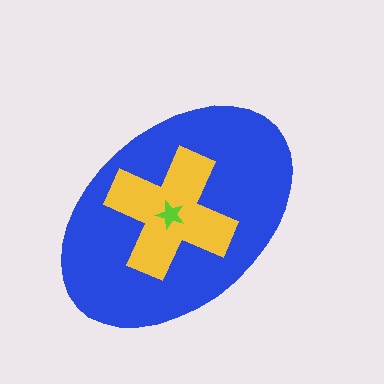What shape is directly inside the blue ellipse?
The yellow cross.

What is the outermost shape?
The blue ellipse.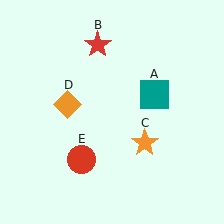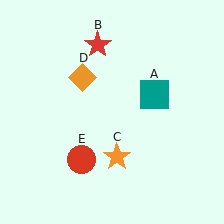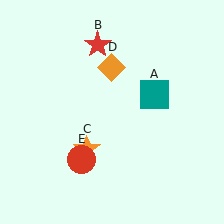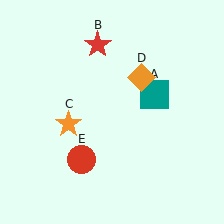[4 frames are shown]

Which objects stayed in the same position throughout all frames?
Teal square (object A) and red star (object B) and red circle (object E) remained stationary.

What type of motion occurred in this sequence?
The orange star (object C), orange diamond (object D) rotated clockwise around the center of the scene.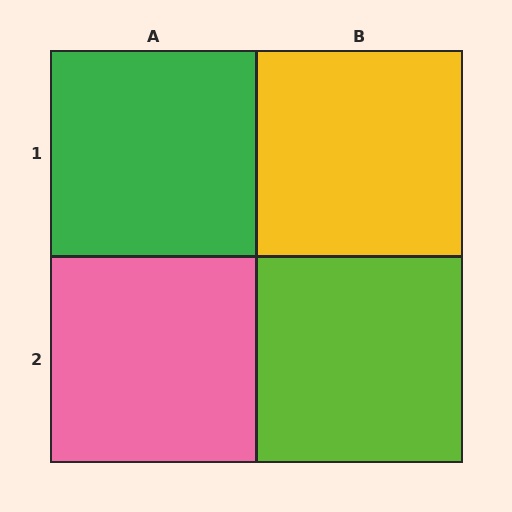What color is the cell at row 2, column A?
Pink.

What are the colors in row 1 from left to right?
Green, yellow.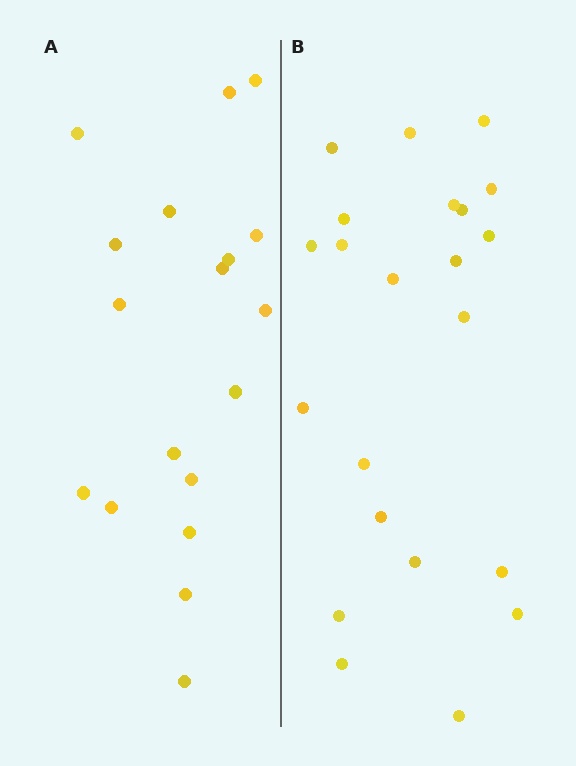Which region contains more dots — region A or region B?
Region B (the right region) has more dots.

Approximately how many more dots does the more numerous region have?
Region B has about 4 more dots than region A.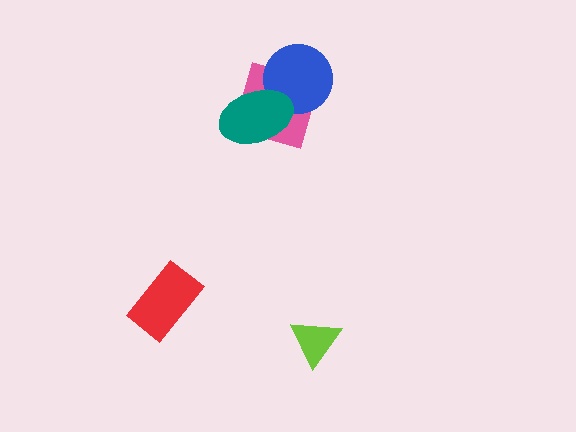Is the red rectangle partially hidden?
No, no other shape covers it.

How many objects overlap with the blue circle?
2 objects overlap with the blue circle.